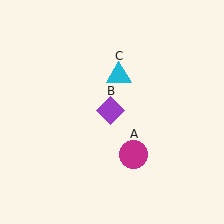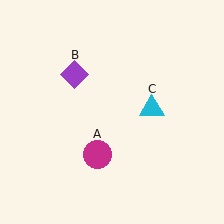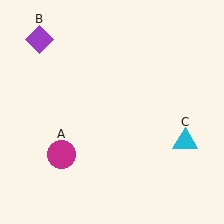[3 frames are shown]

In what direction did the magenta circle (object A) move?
The magenta circle (object A) moved left.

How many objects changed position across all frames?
3 objects changed position: magenta circle (object A), purple diamond (object B), cyan triangle (object C).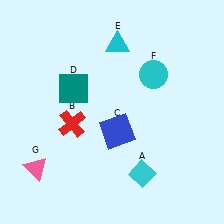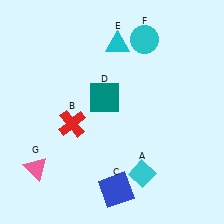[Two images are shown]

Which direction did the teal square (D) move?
The teal square (D) moved right.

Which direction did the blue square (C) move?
The blue square (C) moved down.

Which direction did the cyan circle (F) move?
The cyan circle (F) moved up.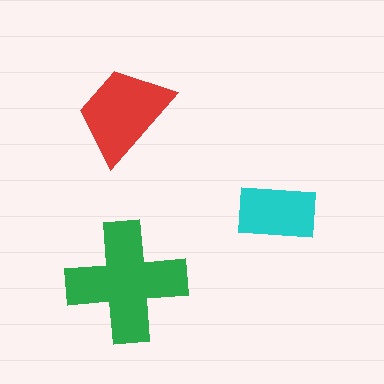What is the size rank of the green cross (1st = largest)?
1st.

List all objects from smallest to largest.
The cyan rectangle, the red trapezoid, the green cross.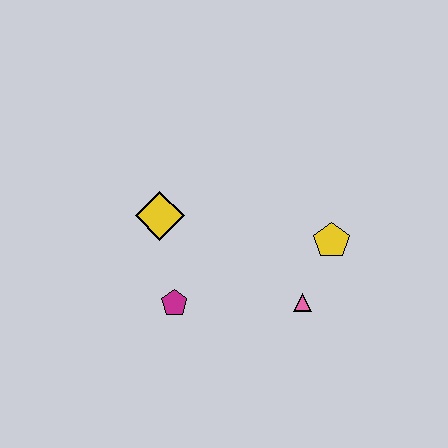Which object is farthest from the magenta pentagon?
The yellow pentagon is farthest from the magenta pentagon.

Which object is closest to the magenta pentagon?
The yellow diamond is closest to the magenta pentagon.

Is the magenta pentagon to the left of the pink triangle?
Yes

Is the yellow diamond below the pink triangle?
No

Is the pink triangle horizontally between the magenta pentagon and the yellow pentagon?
Yes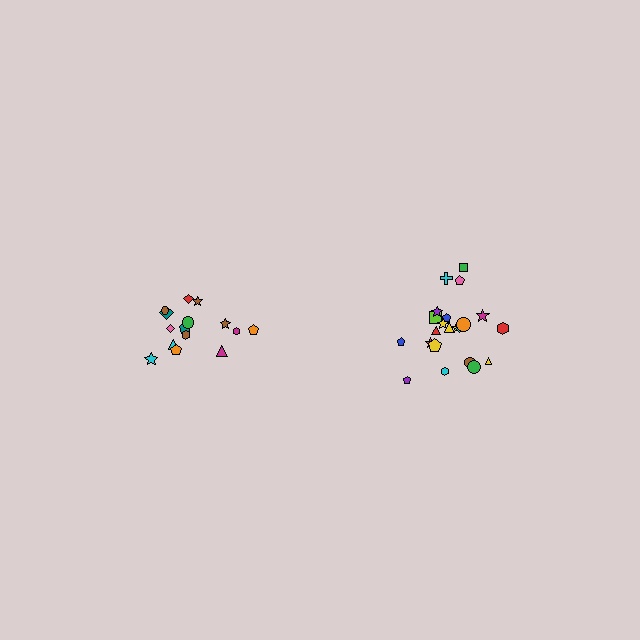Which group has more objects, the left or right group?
The right group.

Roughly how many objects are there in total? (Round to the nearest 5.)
Roughly 35 objects in total.